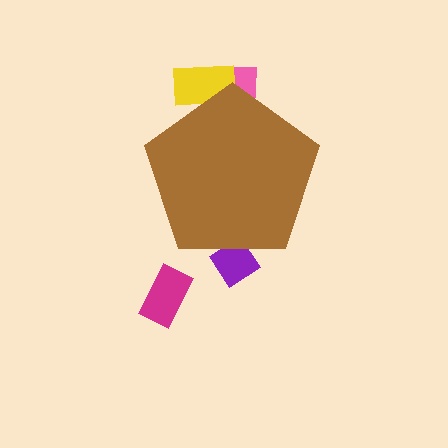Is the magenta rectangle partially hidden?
No, the magenta rectangle is fully visible.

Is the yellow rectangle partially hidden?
Yes, the yellow rectangle is partially hidden behind the brown pentagon.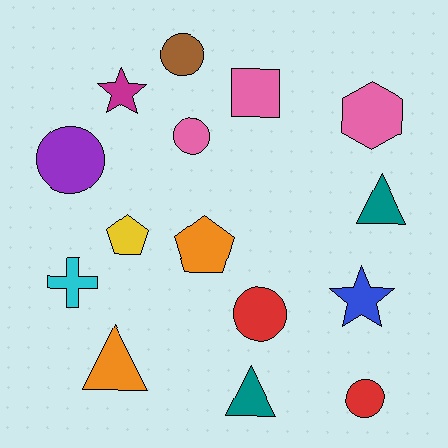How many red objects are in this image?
There are 2 red objects.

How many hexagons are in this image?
There is 1 hexagon.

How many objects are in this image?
There are 15 objects.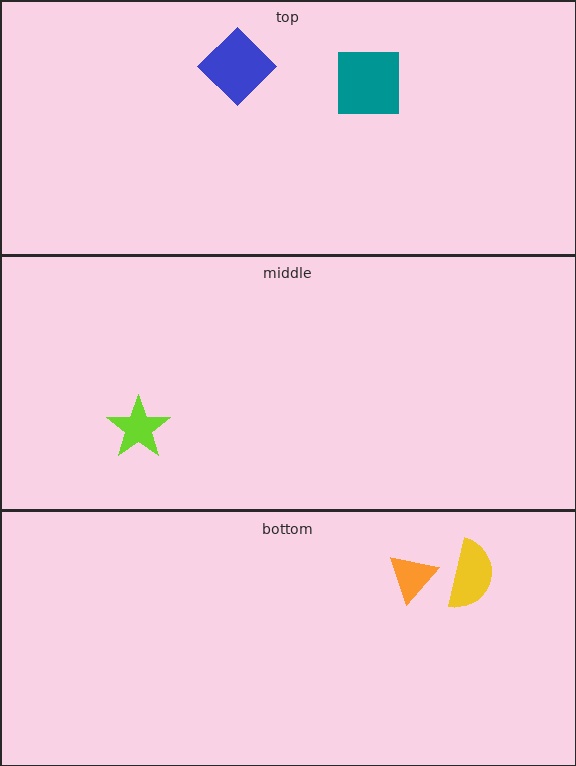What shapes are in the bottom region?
The orange triangle, the yellow semicircle.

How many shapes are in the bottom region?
2.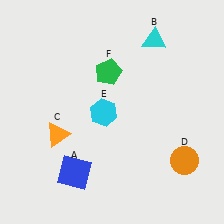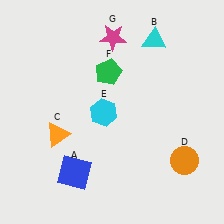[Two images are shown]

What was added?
A magenta star (G) was added in Image 2.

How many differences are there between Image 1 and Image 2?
There is 1 difference between the two images.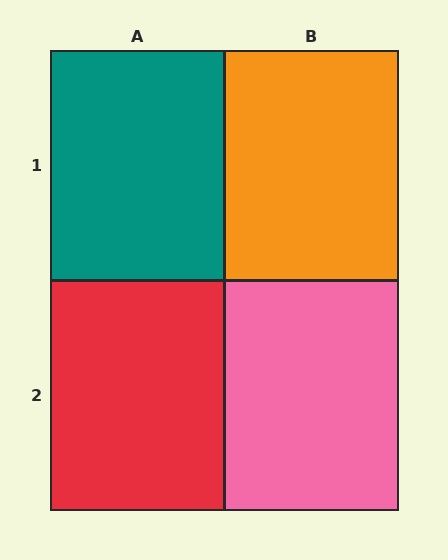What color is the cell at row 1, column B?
Orange.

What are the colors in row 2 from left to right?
Red, pink.